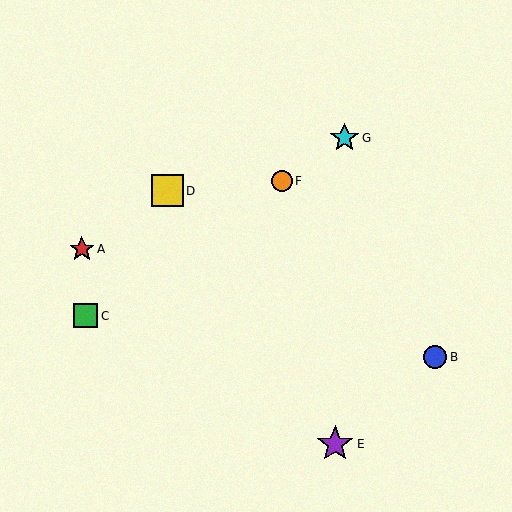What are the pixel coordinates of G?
Object G is at (345, 138).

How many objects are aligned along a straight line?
3 objects (C, F, G) are aligned along a straight line.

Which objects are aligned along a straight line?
Objects C, F, G are aligned along a straight line.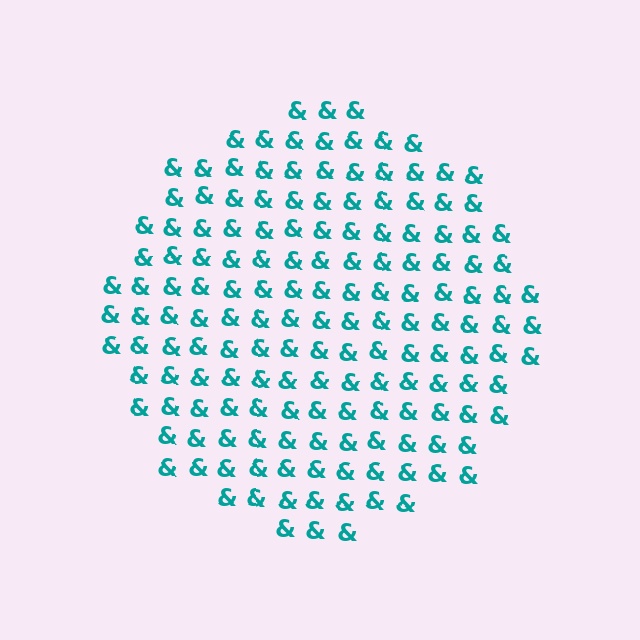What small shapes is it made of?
It is made of small ampersands.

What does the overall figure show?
The overall figure shows a circle.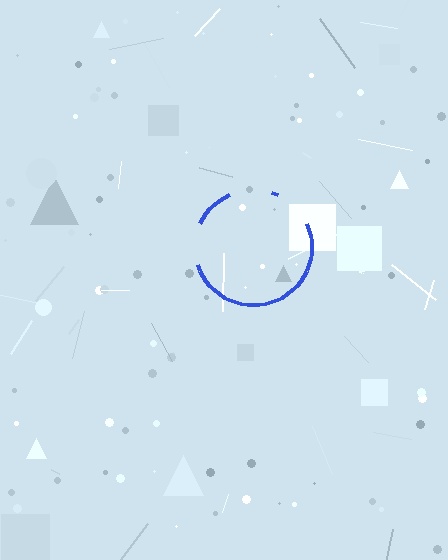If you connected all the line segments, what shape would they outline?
They would outline a circle.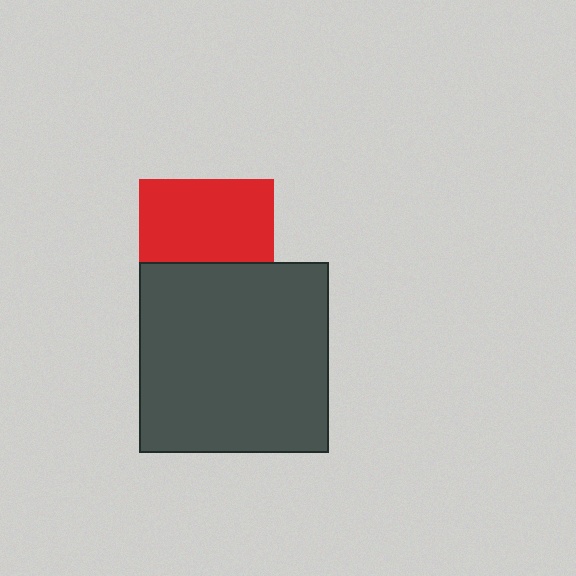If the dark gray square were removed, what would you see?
You would see the complete red square.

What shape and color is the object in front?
The object in front is a dark gray square.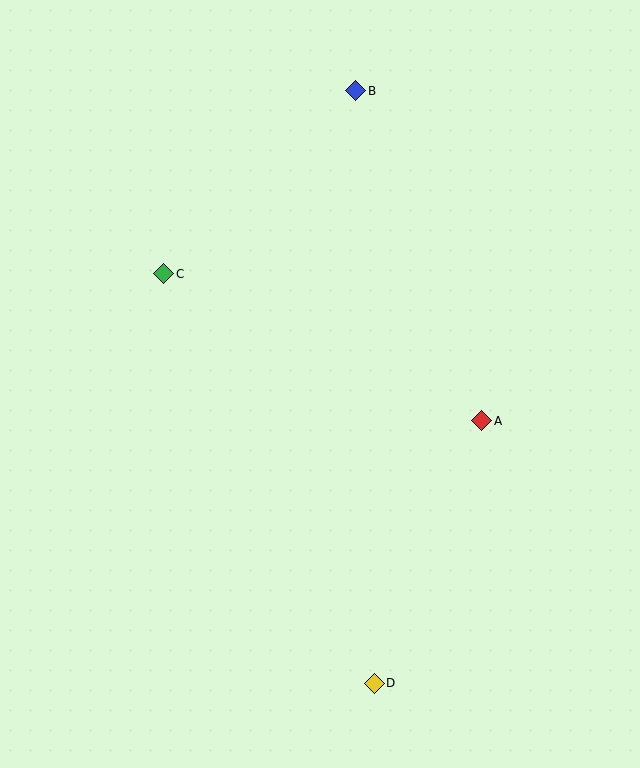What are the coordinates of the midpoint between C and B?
The midpoint between C and B is at (260, 182).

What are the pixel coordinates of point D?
Point D is at (374, 683).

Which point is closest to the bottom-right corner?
Point D is closest to the bottom-right corner.